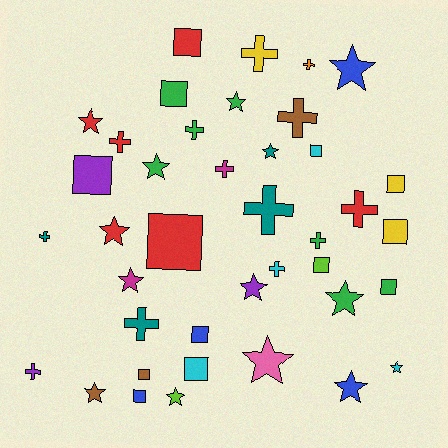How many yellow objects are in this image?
There are 3 yellow objects.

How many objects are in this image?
There are 40 objects.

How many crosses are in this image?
There are 13 crosses.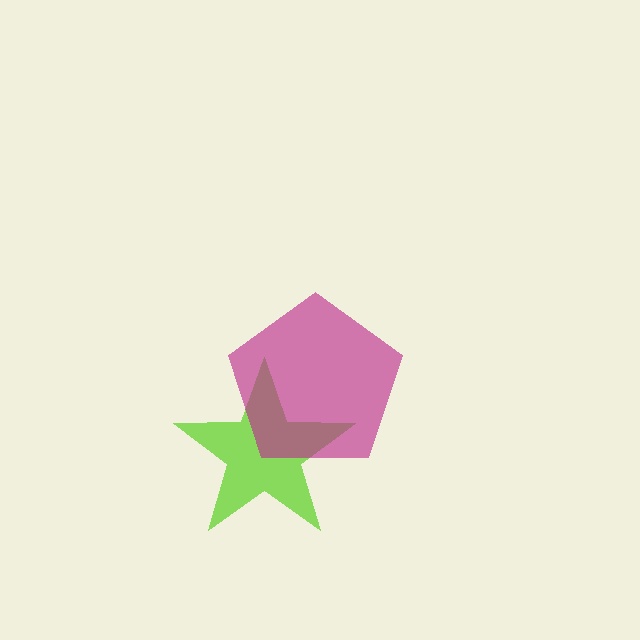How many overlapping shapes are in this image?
There are 2 overlapping shapes in the image.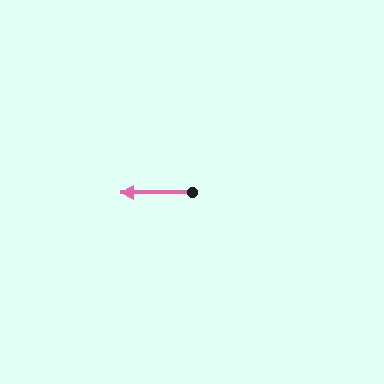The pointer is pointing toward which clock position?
Roughly 9 o'clock.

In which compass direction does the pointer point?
West.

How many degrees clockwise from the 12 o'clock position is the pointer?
Approximately 270 degrees.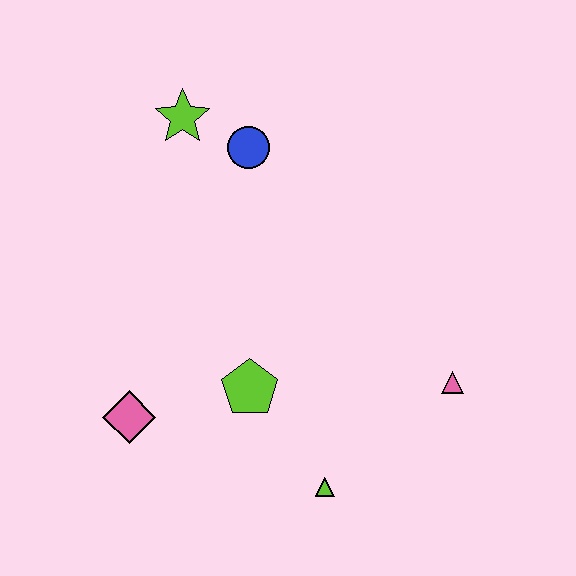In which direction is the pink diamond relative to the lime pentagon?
The pink diamond is to the left of the lime pentagon.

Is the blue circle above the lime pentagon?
Yes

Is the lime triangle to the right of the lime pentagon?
Yes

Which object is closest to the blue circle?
The lime star is closest to the blue circle.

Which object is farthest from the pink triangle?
The lime star is farthest from the pink triangle.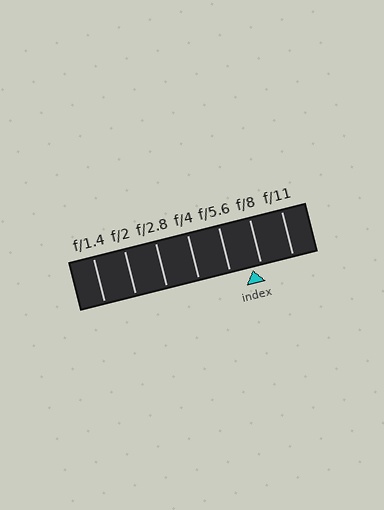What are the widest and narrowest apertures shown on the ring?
The widest aperture shown is f/1.4 and the narrowest is f/11.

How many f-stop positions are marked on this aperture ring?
There are 7 f-stop positions marked.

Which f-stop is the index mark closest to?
The index mark is closest to f/8.